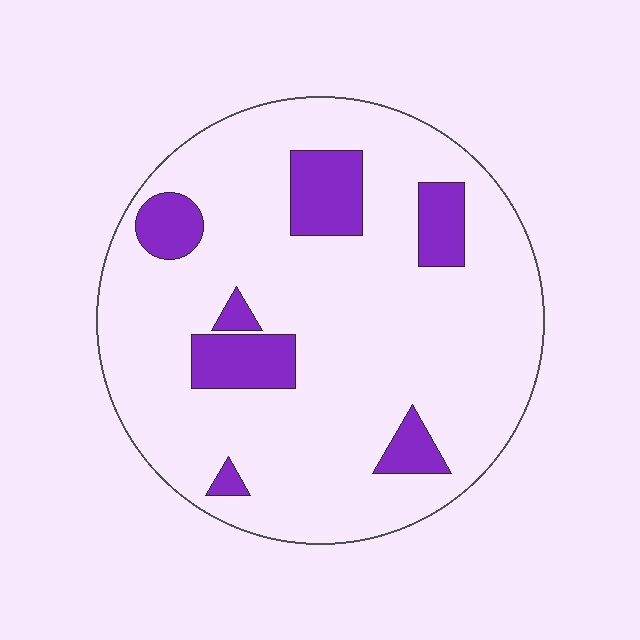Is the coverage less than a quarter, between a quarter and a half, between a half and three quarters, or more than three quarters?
Less than a quarter.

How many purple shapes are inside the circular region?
7.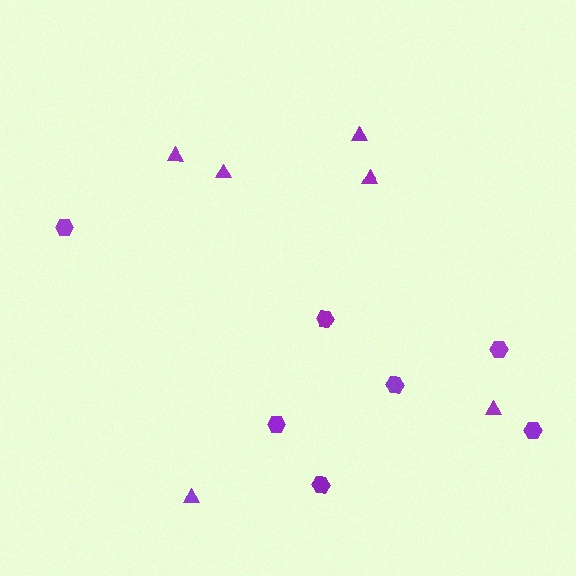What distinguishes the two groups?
There are 2 groups: one group of hexagons (7) and one group of triangles (6).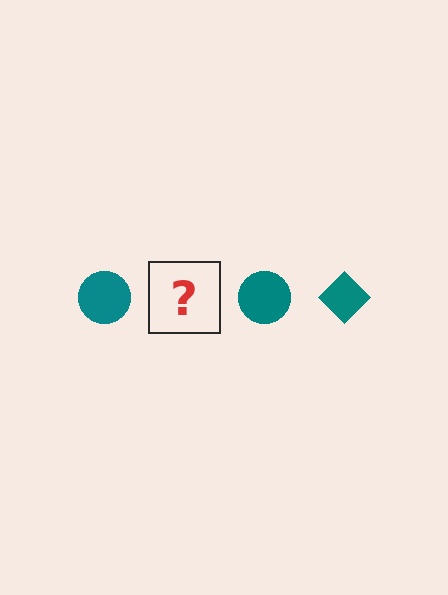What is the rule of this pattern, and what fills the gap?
The rule is that the pattern cycles through circle, diamond shapes in teal. The gap should be filled with a teal diamond.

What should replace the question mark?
The question mark should be replaced with a teal diamond.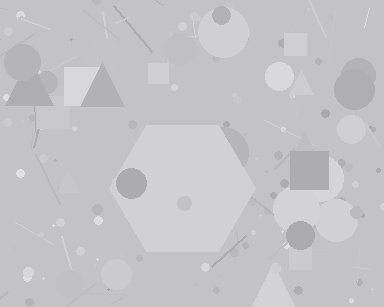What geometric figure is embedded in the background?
A hexagon is embedded in the background.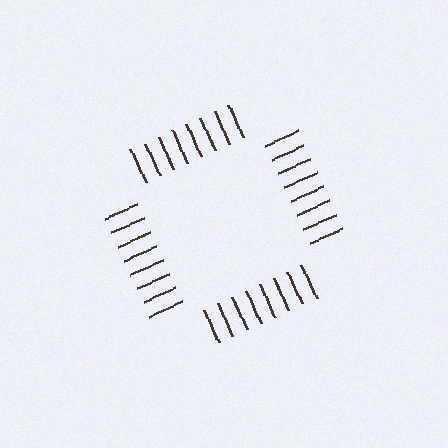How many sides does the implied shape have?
4 sides — the line-ends trace a square.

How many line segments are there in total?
32 — 8 along each of the 4 edges.